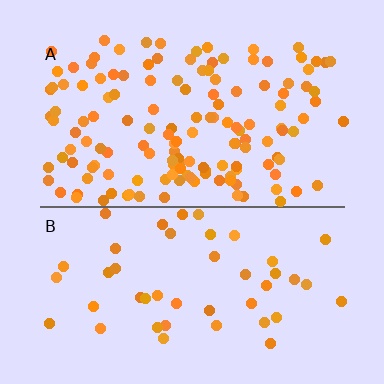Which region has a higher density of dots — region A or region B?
A (the top).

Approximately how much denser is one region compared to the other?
Approximately 3.1× — region A over region B.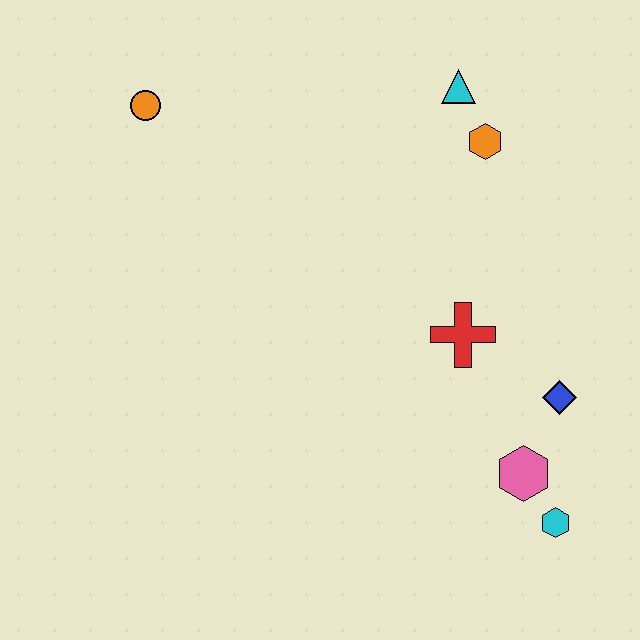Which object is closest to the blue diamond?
The pink hexagon is closest to the blue diamond.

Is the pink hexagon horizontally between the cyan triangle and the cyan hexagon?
Yes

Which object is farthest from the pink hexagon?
The orange circle is farthest from the pink hexagon.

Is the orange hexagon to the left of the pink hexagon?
Yes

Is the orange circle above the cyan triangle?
No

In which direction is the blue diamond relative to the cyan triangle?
The blue diamond is below the cyan triangle.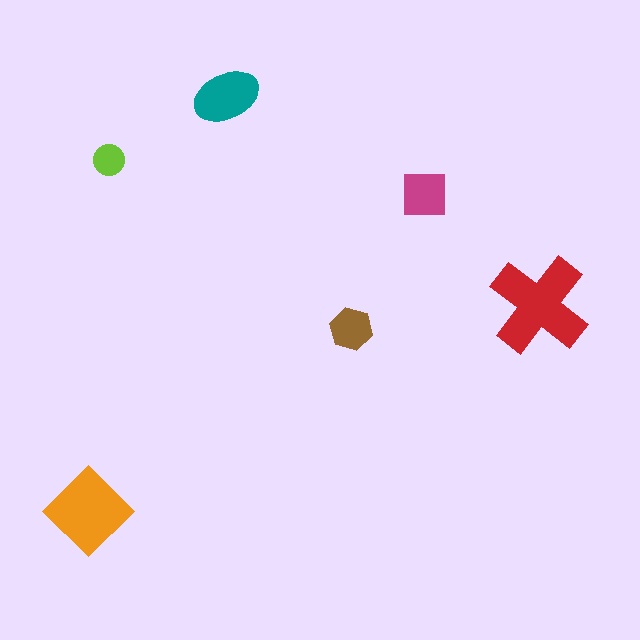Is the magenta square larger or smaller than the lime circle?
Larger.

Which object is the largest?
The red cross.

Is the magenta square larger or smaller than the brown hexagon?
Larger.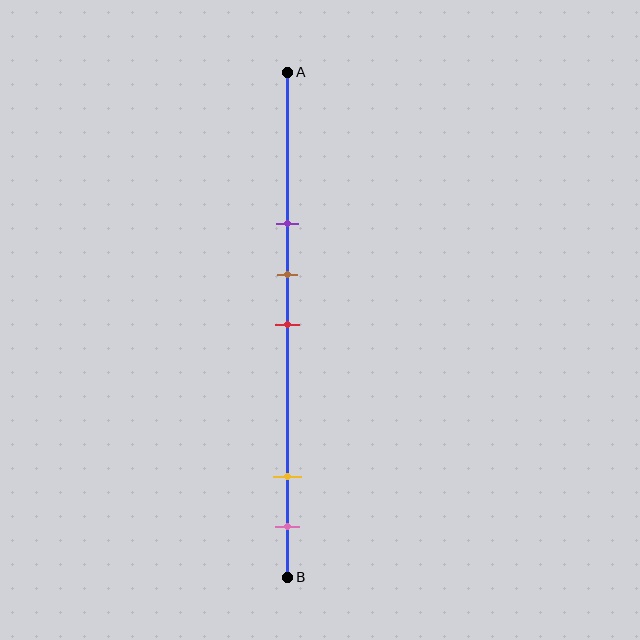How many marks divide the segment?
There are 5 marks dividing the segment.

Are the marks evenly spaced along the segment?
No, the marks are not evenly spaced.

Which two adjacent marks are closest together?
The brown and red marks are the closest adjacent pair.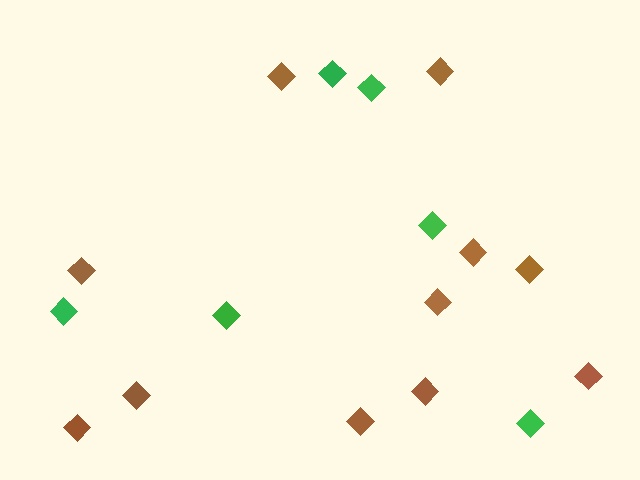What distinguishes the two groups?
There are 2 groups: one group of brown diamonds (11) and one group of green diamonds (6).